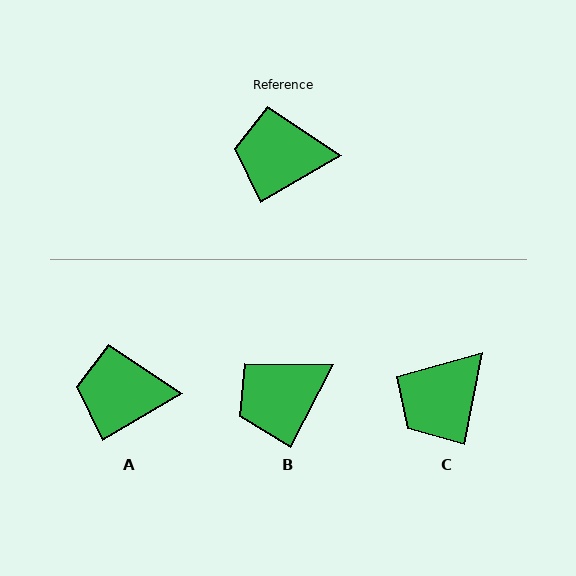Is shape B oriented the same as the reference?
No, it is off by about 32 degrees.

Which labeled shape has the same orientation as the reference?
A.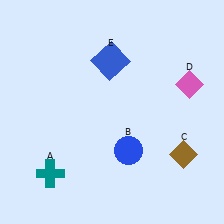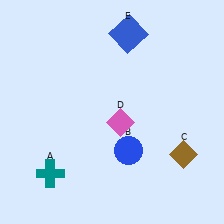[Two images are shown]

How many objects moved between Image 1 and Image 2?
2 objects moved between the two images.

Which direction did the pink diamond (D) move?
The pink diamond (D) moved left.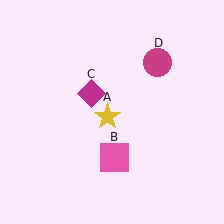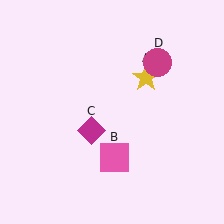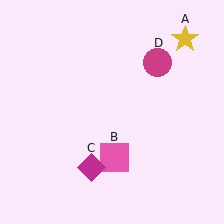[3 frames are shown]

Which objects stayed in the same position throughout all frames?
Pink square (object B) and magenta circle (object D) remained stationary.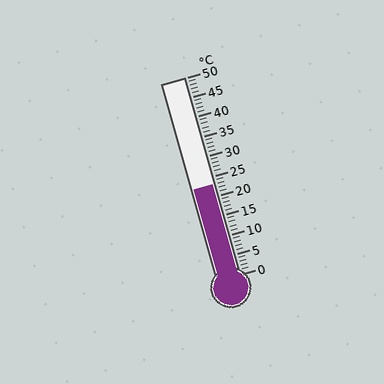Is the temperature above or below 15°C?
The temperature is above 15°C.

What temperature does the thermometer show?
The thermometer shows approximately 23°C.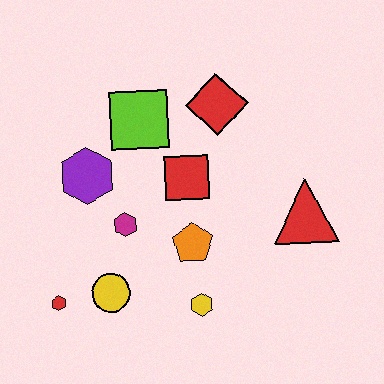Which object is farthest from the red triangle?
The red hexagon is farthest from the red triangle.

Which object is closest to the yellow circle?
The red hexagon is closest to the yellow circle.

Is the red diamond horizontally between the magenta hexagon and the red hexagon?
No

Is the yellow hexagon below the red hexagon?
Yes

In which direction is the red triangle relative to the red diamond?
The red triangle is below the red diamond.